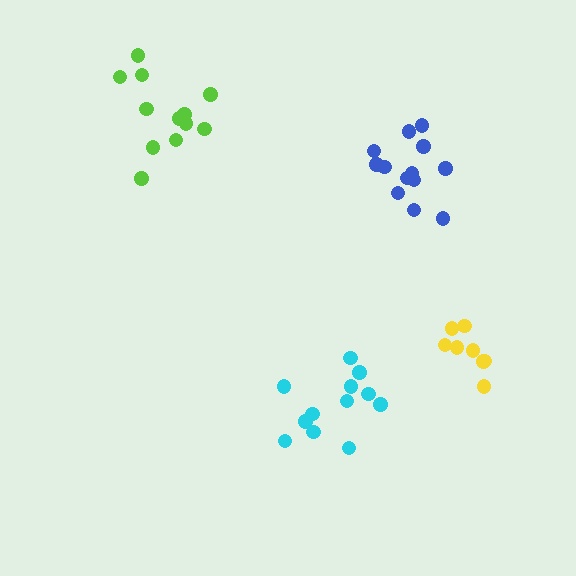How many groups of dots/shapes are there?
There are 4 groups.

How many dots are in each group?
Group 1: 8 dots, Group 2: 12 dots, Group 3: 12 dots, Group 4: 13 dots (45 total).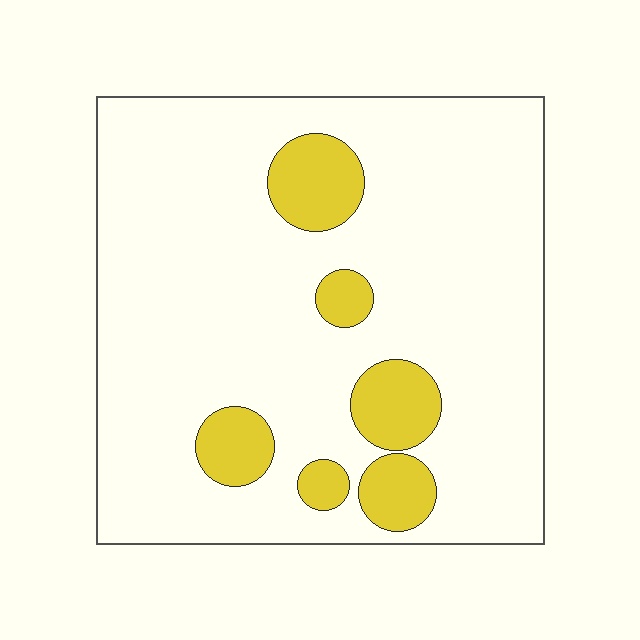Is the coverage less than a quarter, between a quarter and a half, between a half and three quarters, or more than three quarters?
Less than a quarter.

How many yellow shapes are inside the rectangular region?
6.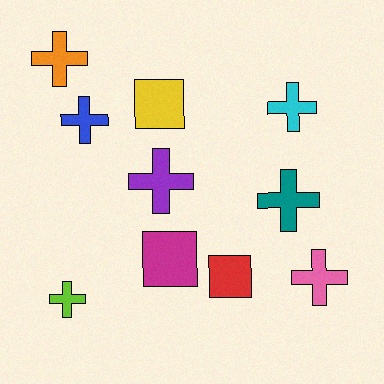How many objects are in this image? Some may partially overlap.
There are 10 objects.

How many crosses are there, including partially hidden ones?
There are 7 crosses.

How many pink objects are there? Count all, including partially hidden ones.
There is 1 pink object.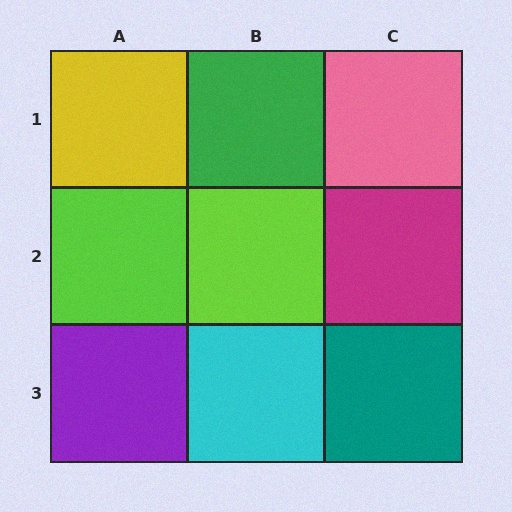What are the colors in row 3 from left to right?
Purple, cyan, teal.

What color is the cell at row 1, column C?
Pink.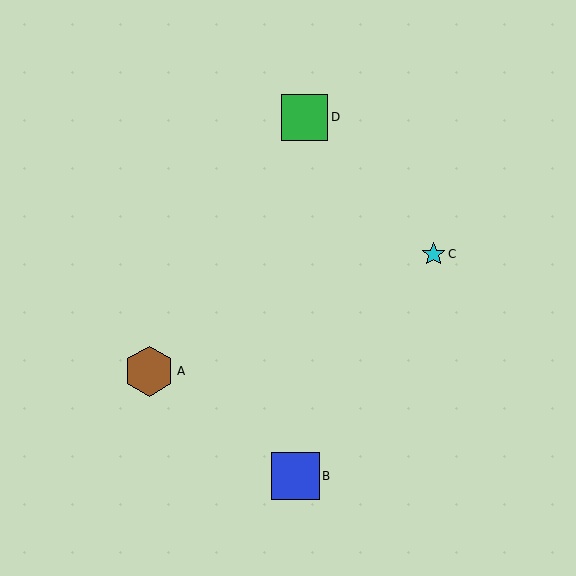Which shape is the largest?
The brown hexagon (labeled A) is the largest.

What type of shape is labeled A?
Shape A is a brown hexagon.